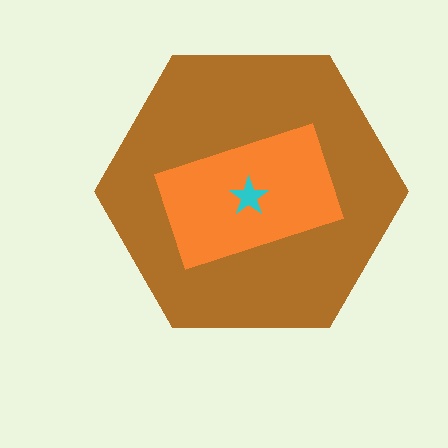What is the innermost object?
The cyan star.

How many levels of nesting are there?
3.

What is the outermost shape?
The brown hexagon.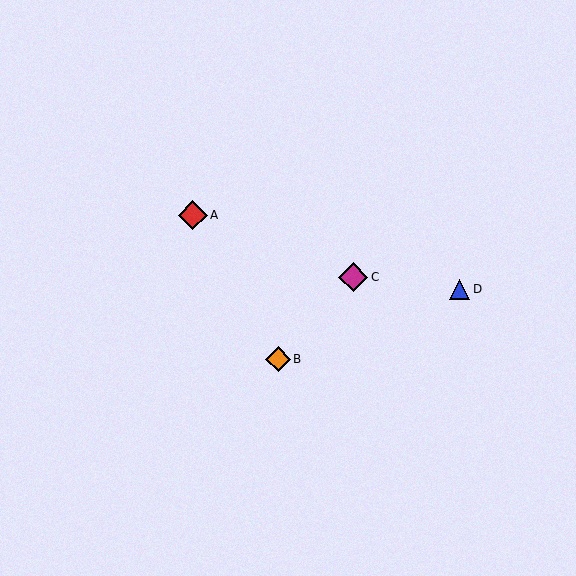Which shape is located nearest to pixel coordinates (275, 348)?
The orange diamond (labeled B) at (278, 359) is nearest to that location.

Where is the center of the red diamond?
The center of the red diamond is at (193, 215).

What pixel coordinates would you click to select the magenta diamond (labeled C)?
Click at (353, 277) to select the magenta diamond C.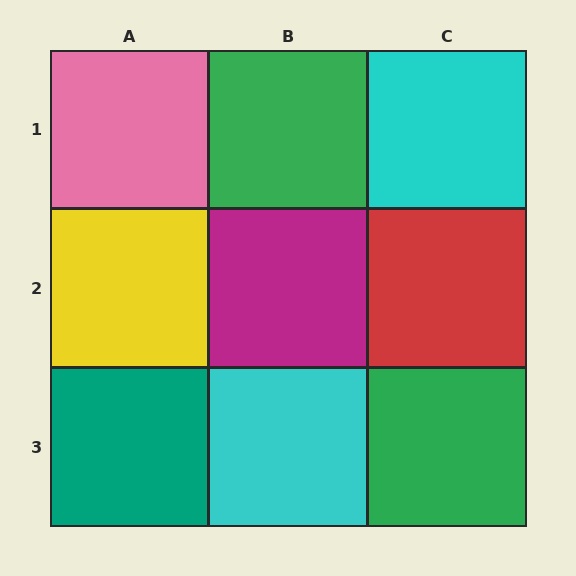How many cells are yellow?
1 cell is yellow.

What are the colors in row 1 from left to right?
Pink, green, cyan.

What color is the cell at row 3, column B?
Cyan.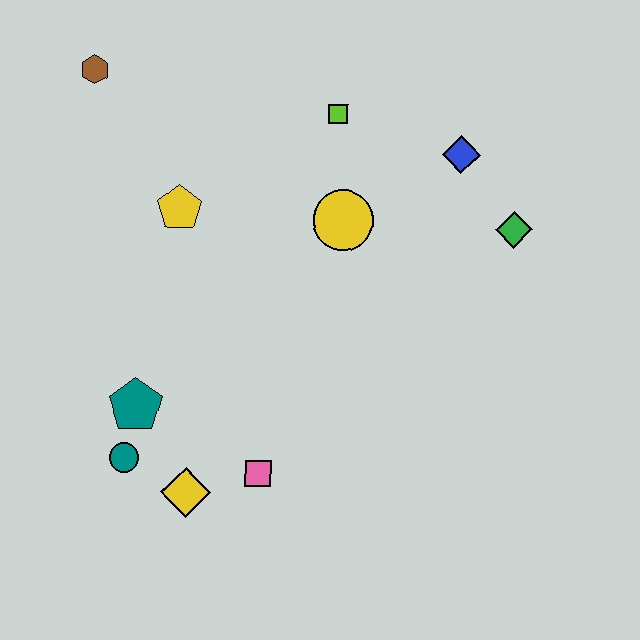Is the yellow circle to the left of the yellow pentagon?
No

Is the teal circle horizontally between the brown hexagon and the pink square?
Yes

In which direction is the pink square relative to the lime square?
The pink square is below the lime square.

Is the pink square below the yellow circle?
Yes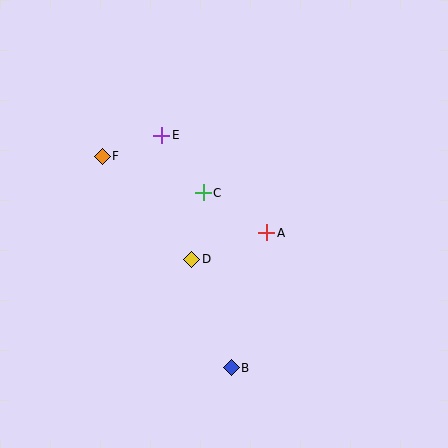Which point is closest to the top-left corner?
Point F is closest to the top-left corner.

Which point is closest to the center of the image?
Point C at (203, 193) is closest to the center.